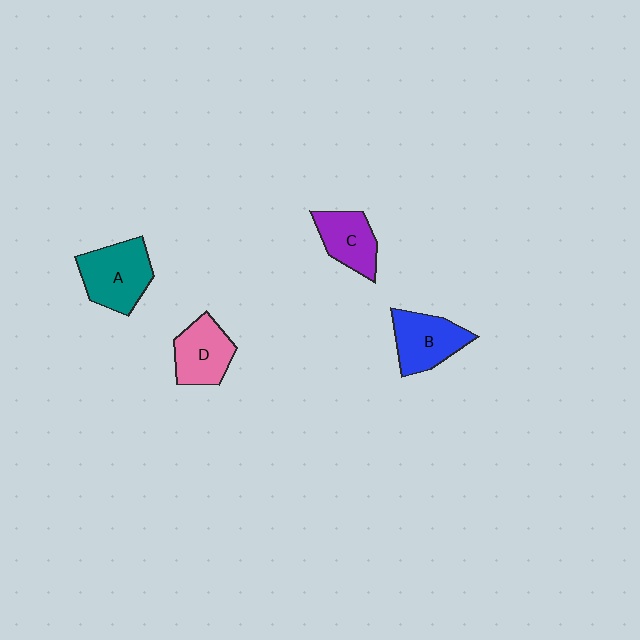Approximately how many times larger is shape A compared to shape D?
Approximately 1.2 times.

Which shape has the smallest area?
Shape C (purple).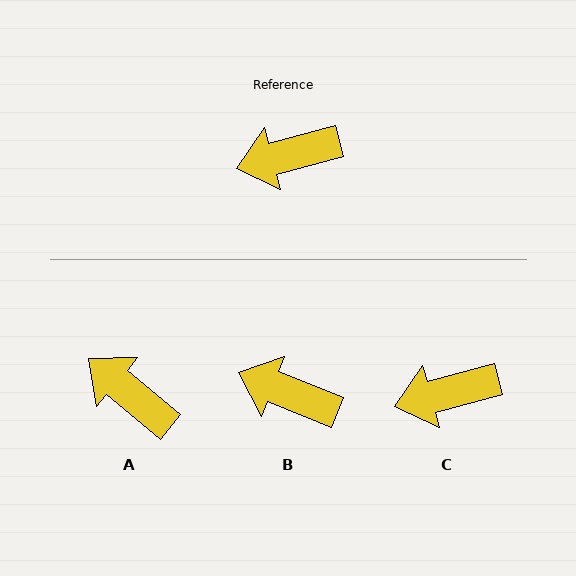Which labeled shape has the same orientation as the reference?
C.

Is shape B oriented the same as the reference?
No, it is off by about 36 degrees.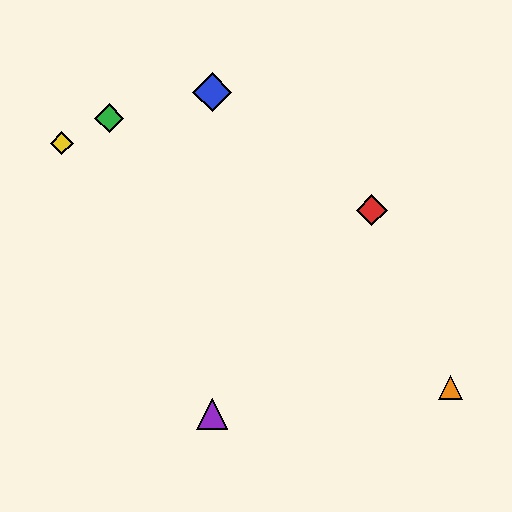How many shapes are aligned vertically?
2 shapes (the blue diamond, the purple triangle) are aligned vertically.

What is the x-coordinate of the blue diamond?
The blue diamond is at x≈212.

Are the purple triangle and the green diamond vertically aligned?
No, the purple triangle is at x≈212 and the green diamond is at x≈109.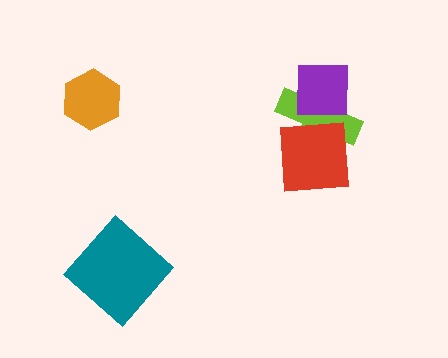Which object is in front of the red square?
The purple square is in front of the red square.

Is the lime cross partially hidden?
Yes, it is partially covered by another shape.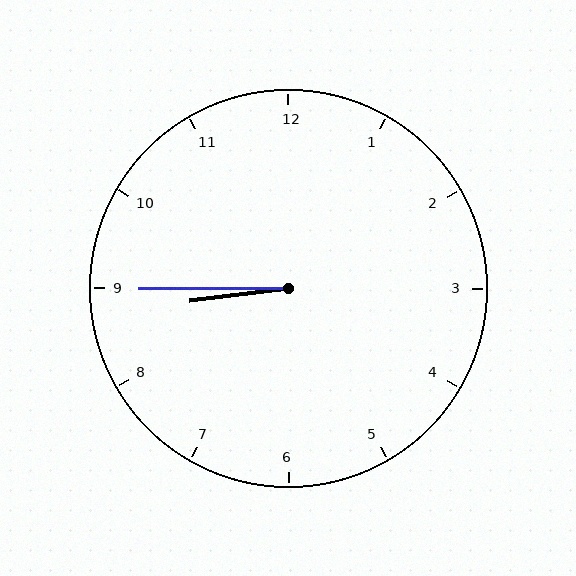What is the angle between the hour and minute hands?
Approximately 8 degrees.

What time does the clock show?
8:45.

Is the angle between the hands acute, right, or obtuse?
It is acute.